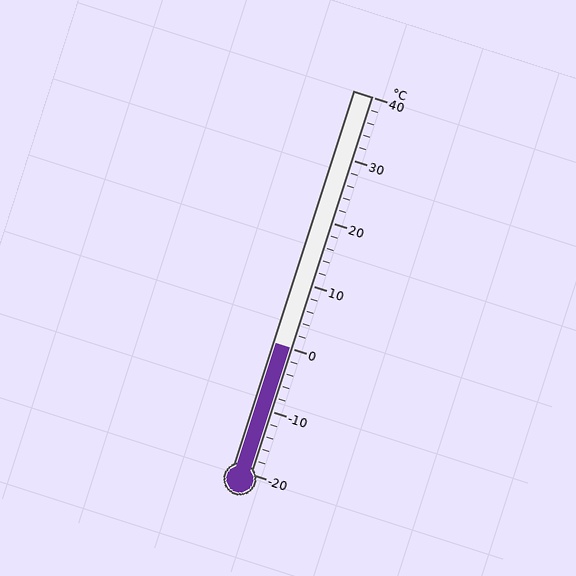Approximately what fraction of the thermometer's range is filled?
The thermometer is filled to approximately 35% of its range.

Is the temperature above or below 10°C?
The temperature is below 10°C.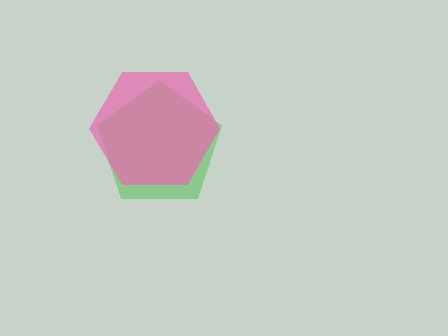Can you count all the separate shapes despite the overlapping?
Yes, there are 2 separate shapes.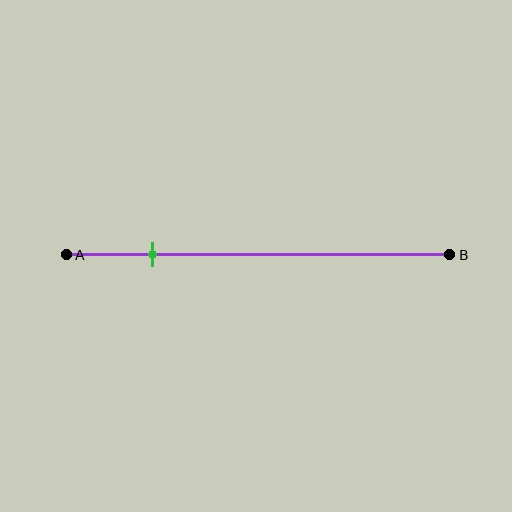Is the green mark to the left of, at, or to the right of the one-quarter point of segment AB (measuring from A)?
The green mark is approximately at the one-quarter point of segment AB.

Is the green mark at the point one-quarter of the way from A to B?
Yes, the mark is approximately at the one-quarter point.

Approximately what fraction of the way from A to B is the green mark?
The green mark is approximately 25% of the way from A to B.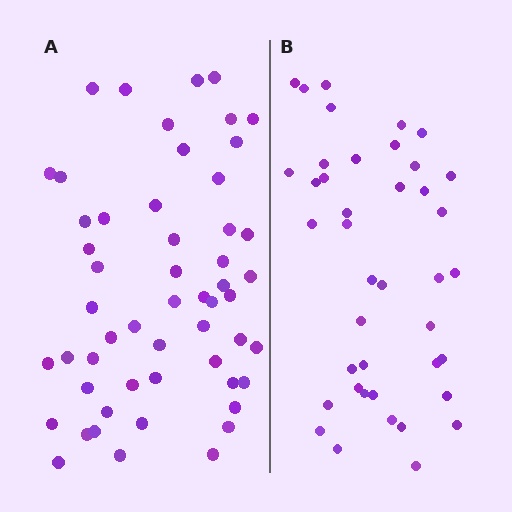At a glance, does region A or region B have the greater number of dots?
Region A (the left region) has more dots.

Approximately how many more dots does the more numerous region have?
Region A has approximately 15 more dots than region B.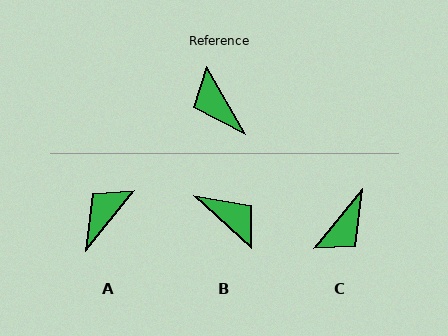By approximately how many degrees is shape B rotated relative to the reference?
Approximately 162 degrees clockwise.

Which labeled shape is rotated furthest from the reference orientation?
B, about 162 degrees away.